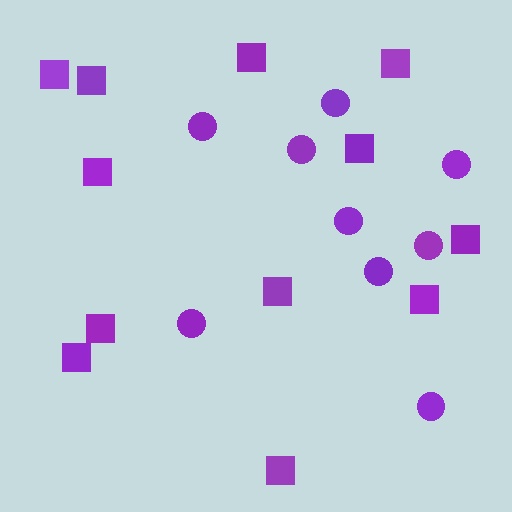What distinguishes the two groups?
There are 2 groups: one group of circles (9) and one group of squares (12).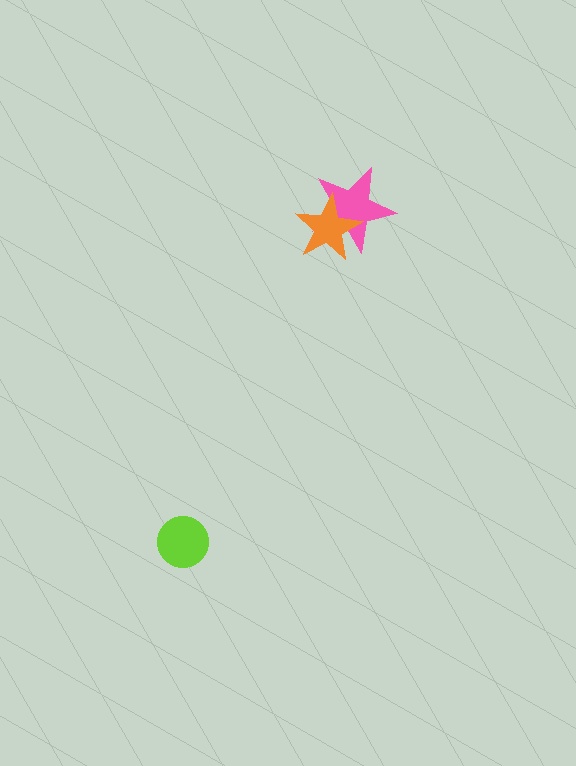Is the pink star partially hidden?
Yes, it is partially covered by another shape.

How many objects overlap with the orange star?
1 object overlaps with the orange star.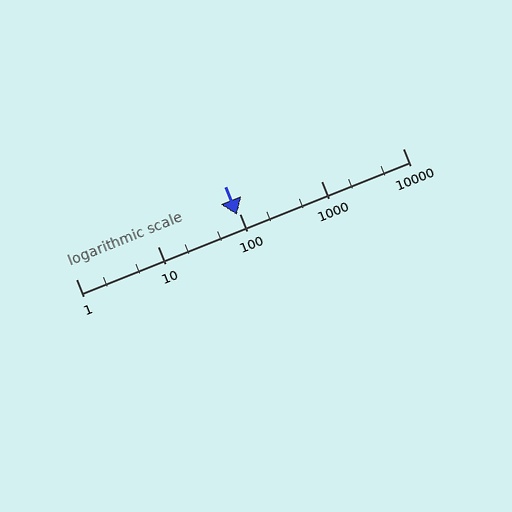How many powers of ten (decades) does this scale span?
The scale spans 4 decades, from 1 to 10000.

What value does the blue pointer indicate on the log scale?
The pointer indicates approximately 94.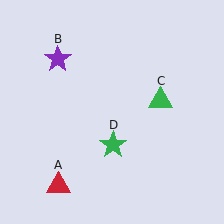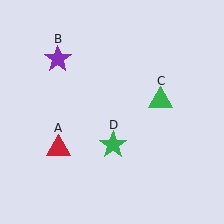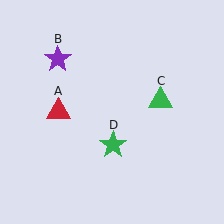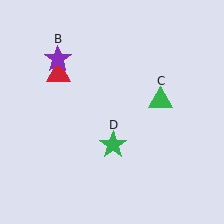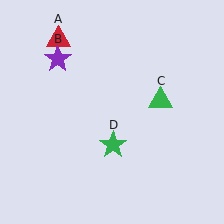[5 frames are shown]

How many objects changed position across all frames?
1 object changed position: red triangle (object A).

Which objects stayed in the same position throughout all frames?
Purple star (object B) and green triangle (object C) and green star (object D) remained stationary.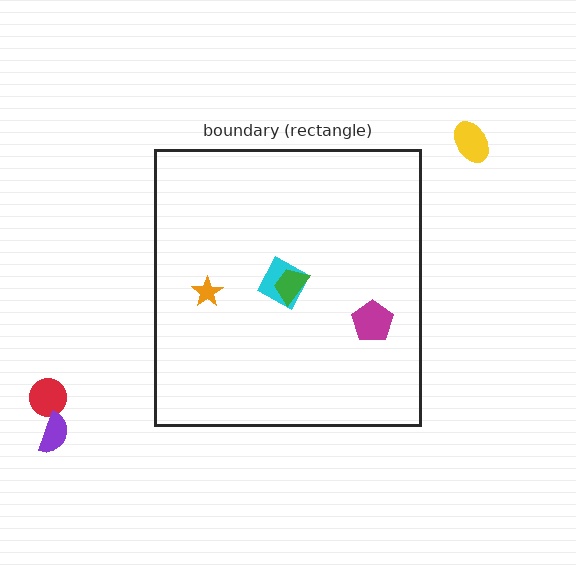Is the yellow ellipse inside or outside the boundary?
Outside.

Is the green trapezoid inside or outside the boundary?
Inside.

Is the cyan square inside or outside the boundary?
Inside.